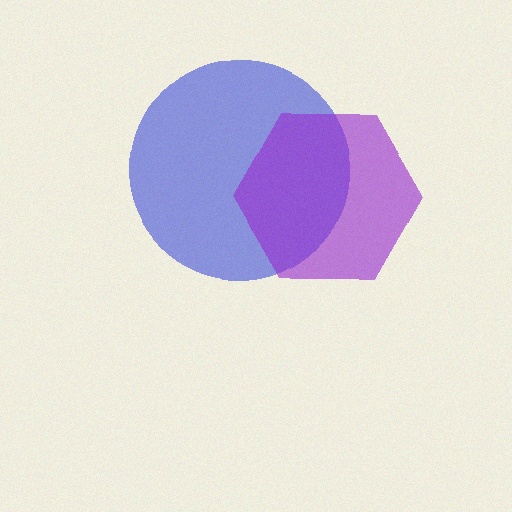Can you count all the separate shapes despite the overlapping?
Yes, there are 2 separate shapes.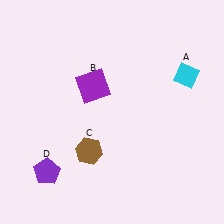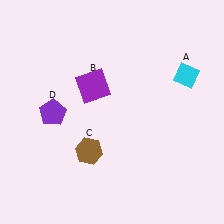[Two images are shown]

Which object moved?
The purple pentagon (D) moved up.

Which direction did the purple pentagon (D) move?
The purple pentagon (D) moved up.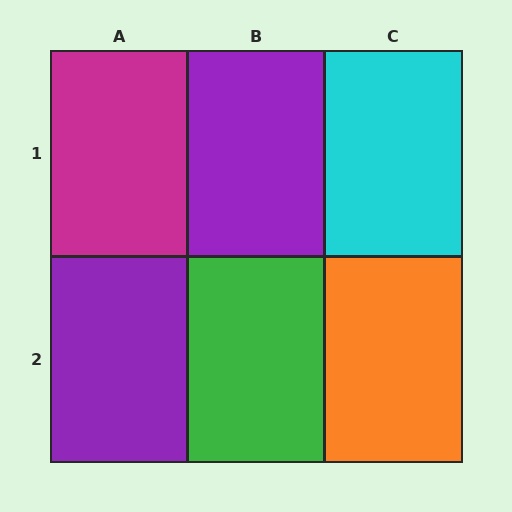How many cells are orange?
1 cell is orange.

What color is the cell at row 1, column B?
Purple.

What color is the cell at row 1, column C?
Cyan.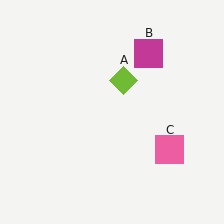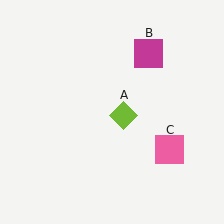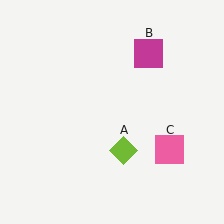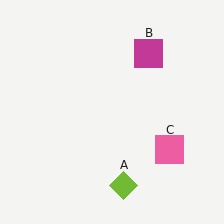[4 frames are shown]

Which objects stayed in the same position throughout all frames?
Magenta square (object B) and pink square (object C) remained stationary.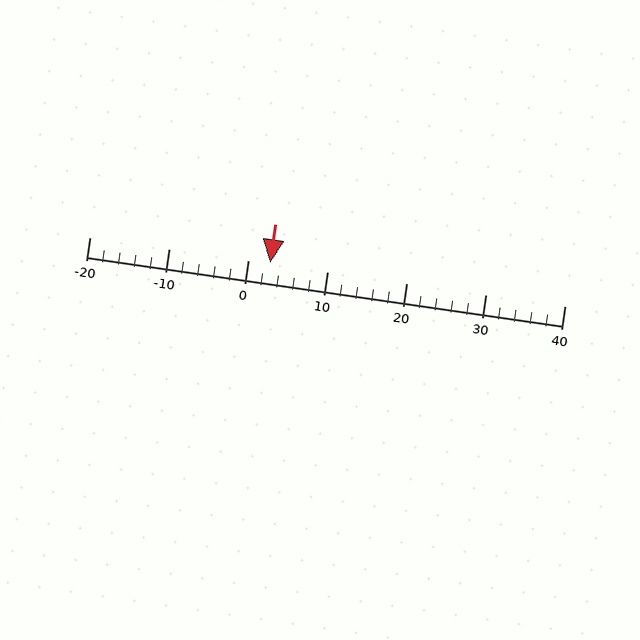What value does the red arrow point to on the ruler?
The red arrow points to approximately 3.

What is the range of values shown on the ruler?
The ruler shows values from -20 to 40.